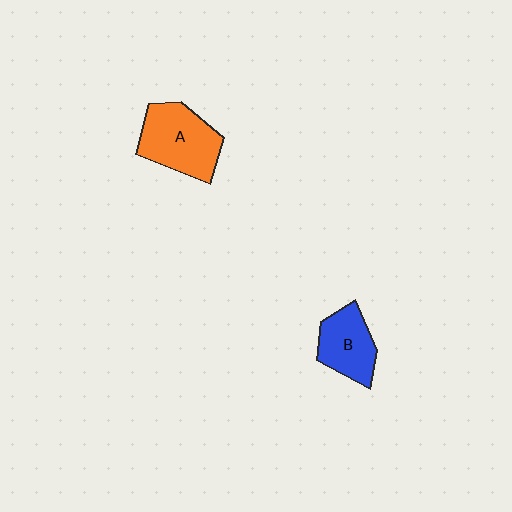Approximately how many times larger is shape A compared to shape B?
Approximately 1.4 times.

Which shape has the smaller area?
Shape B (blue).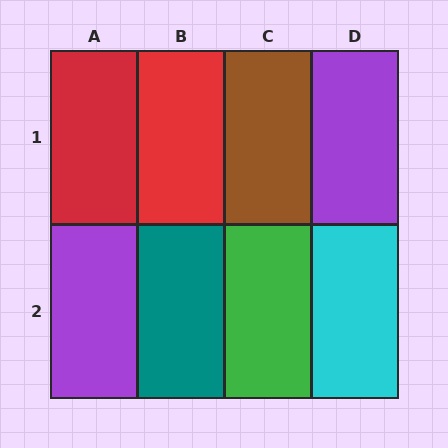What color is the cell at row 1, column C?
Brown.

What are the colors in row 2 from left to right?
Purple, teal, green, cyan.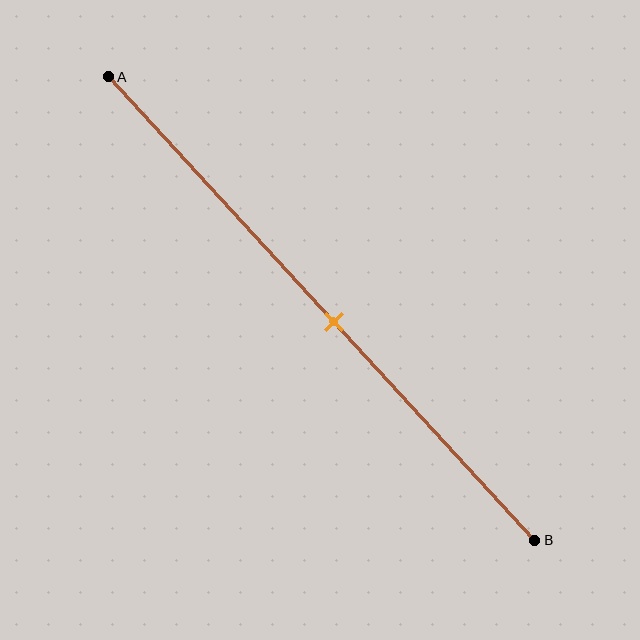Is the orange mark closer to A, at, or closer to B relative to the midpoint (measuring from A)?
The orange mark is approximately at the midpoint of segment AB.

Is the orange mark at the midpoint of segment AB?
Yes, the mark is approximately at the midpoint.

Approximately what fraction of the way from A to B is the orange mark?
The orange mark is approximately 55% of the way from A to B.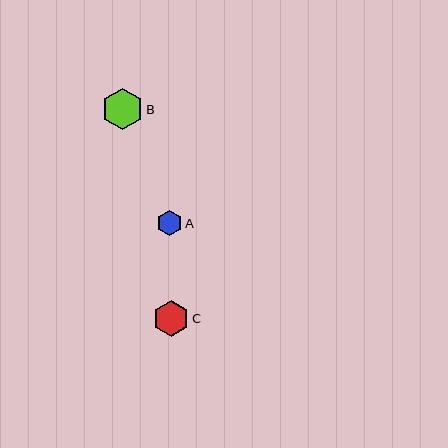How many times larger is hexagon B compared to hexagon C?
Hexagon B is approximately 1.1 times the size of hexagon C.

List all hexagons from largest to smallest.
From largest to smallest: B, C, A.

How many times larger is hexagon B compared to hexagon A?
Hexagon B is approximately 1.6 times the size of hexagon A.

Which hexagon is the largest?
Hexagon B is the largest with a size of approximately 41 pixels.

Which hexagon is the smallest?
Hexagon A is the smallest with a size of approximately 26 pixels.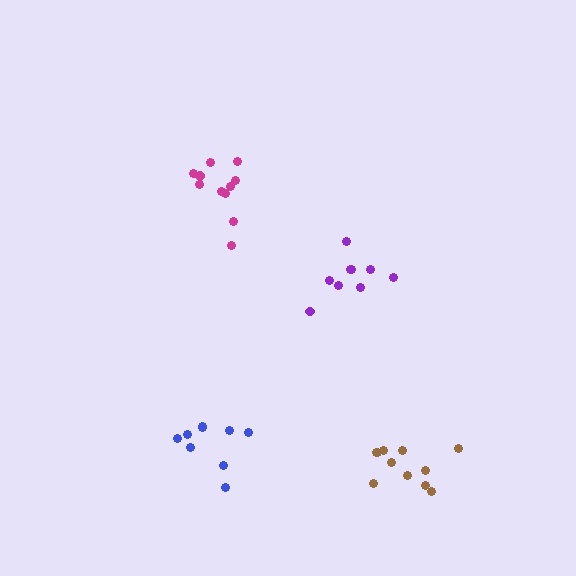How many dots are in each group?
Group 1: 11 dots, Group 2: 11 dots, Group 3: 9 dots, Group 4: 9 dots (40 total).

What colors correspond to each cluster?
The clusters are colored: magenta, brown, blue, purple.